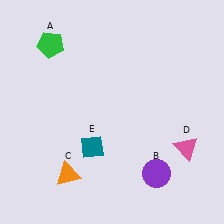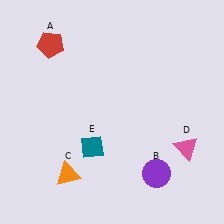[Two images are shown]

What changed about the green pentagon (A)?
In Image 1, A is green. In Image 2, it changed to red.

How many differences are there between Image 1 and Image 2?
There is 1 difference between the two images.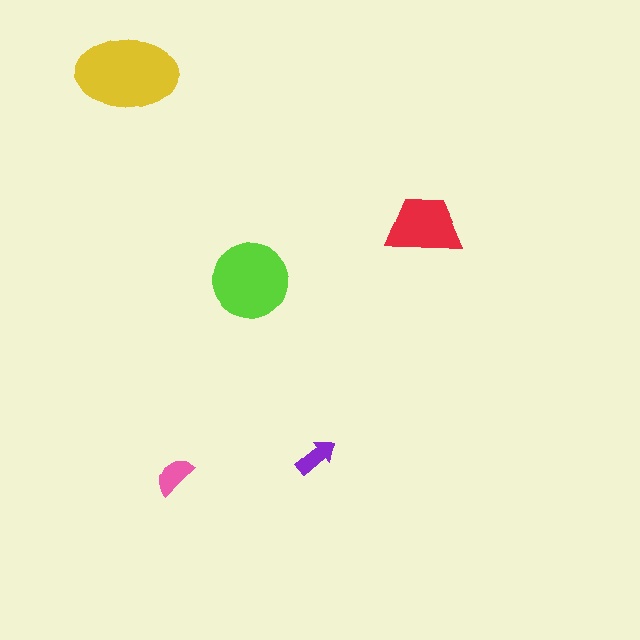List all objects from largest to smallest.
The yellow ellipse, the lime circle, the red trapezoid, the pink semicircle, the purple arrow.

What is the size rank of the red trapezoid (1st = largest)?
3rd.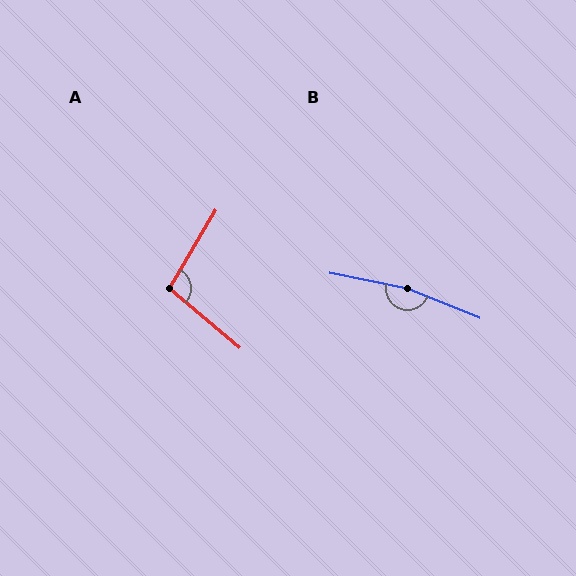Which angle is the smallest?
A, at approximately 99 degrees.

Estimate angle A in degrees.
Approximately 99 degrees.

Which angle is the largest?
B, at approximately 169 degrees.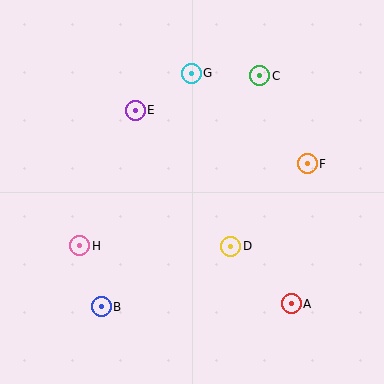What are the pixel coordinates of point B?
Point B is at (101, 307).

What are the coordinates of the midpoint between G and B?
The midpoint between G and B is at (146, 190).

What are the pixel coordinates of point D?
Point D is at (231, 246).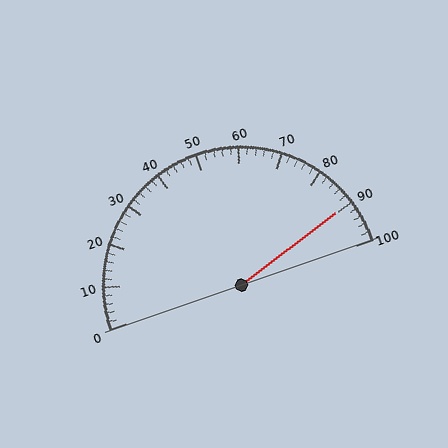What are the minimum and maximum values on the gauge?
The gauge ranges from 0 to 100.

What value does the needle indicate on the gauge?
The needle indicates approximately 90.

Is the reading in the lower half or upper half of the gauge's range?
The reading is in the upper half of the range (0 to 100).